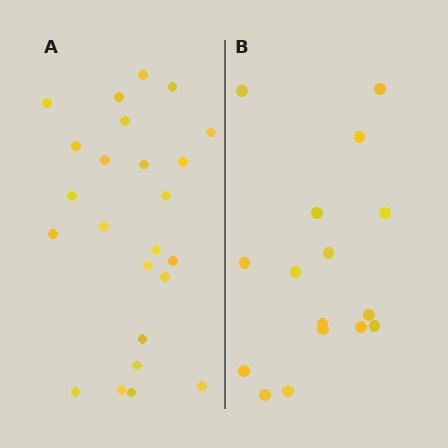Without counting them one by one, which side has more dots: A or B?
Region A (the left region) has more dots.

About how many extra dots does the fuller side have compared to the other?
Region A has roughly 8 or so more dots than region B.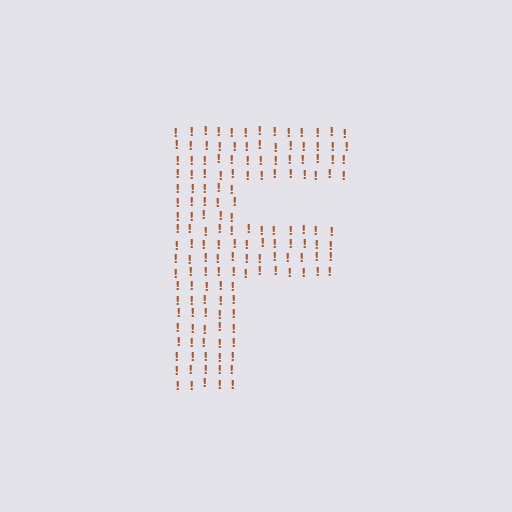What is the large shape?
The large shape is the letter F.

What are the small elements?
The small elements are exclamation marks.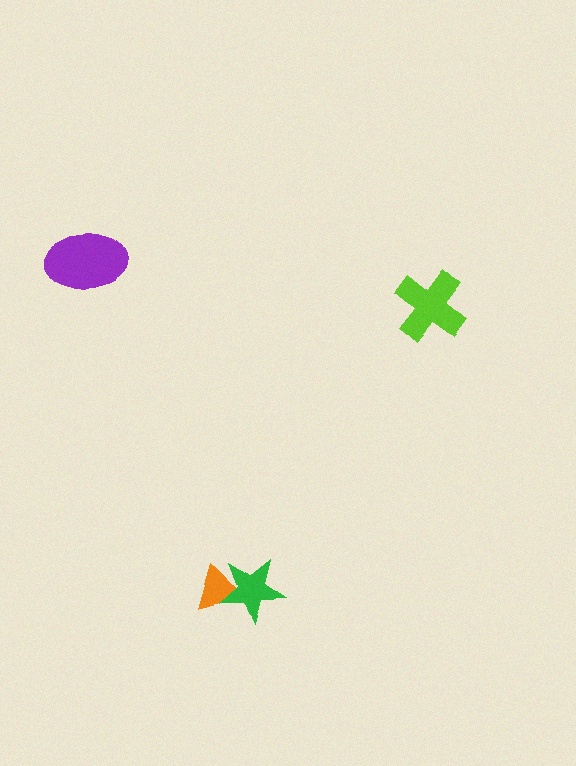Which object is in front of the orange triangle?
The green star is in front of the orange triangle.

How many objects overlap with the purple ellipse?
0 objects overlap with the purple ellipse.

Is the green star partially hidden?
No, no other shape covers it.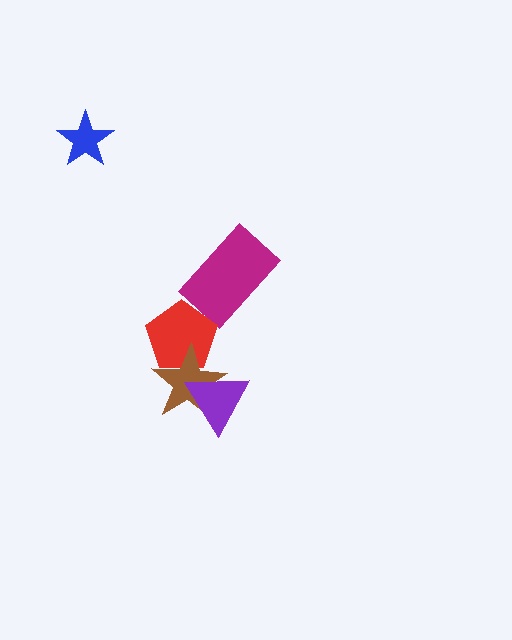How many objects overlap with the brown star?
2 objects overlap with the brown star.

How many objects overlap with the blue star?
0 objects overlap with the blue star.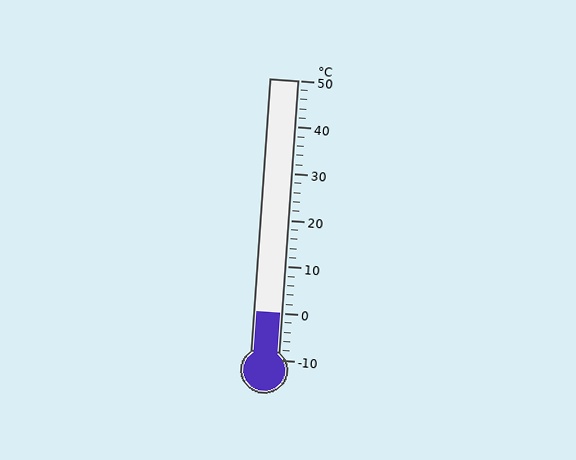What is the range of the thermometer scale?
The thermometer scale ranges from -10°C to 50°C.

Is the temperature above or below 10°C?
The temperature is below 10°C.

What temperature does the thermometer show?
The thermometer shows approximately 0°C.